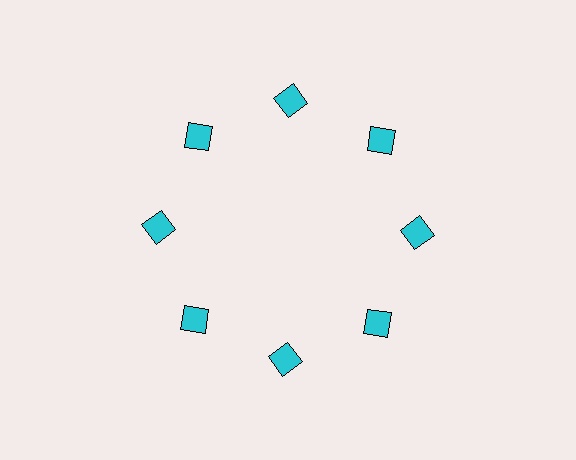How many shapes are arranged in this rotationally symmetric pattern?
There are 8 shapes, arranged in 8 groups of 1.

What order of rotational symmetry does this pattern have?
This pattern has 8-fold rotational symmetry.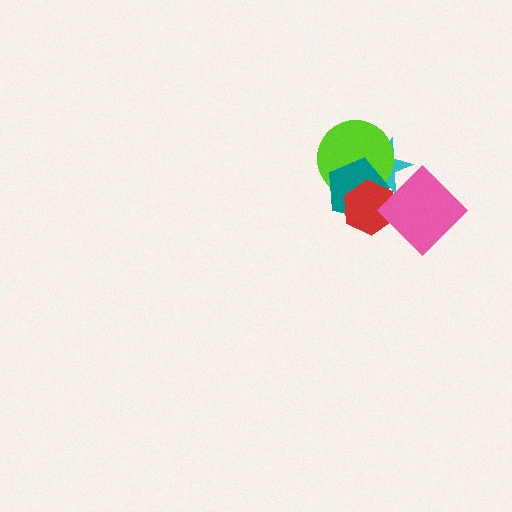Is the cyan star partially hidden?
Yes, it is partially covered by another shape.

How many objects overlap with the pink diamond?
3 objects overlap with the pink diamond.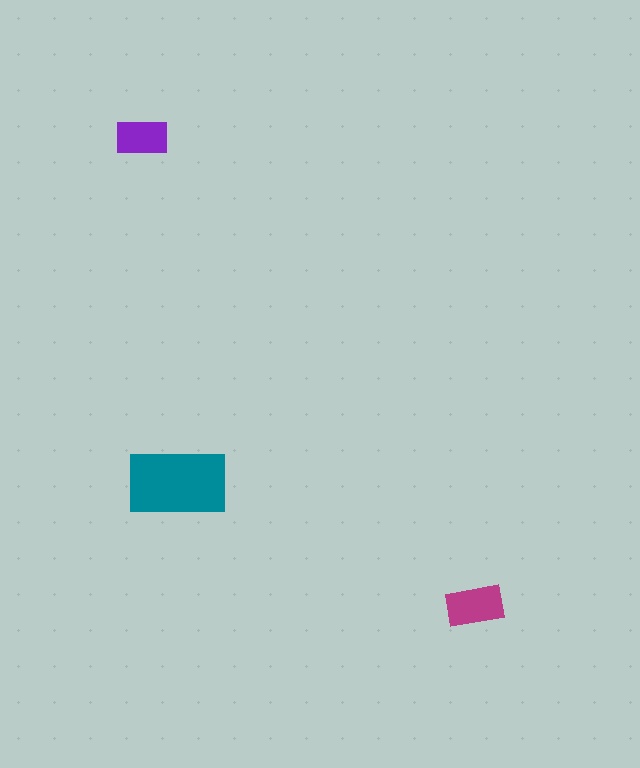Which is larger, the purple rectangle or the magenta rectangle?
The magenta one.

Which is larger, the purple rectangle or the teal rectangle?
The teal one.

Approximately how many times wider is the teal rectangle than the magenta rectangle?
About 1.5 times wider.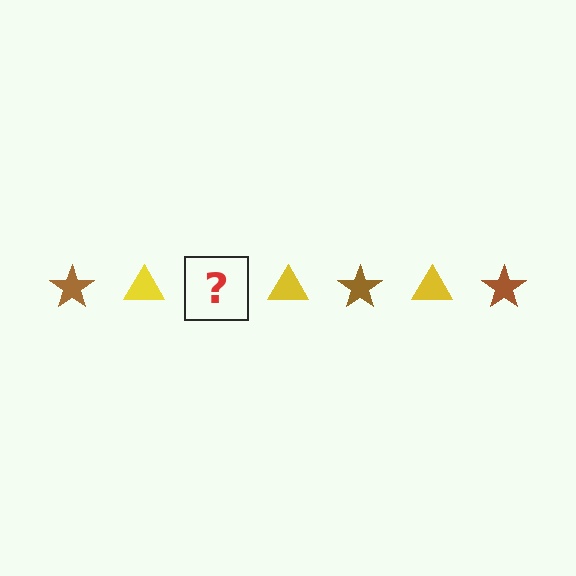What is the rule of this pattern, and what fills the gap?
The rule is that the pattern alternates between brown star and yellow triangle. The gap should be filled with a brown star.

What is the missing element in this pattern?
The missing element is a brown star.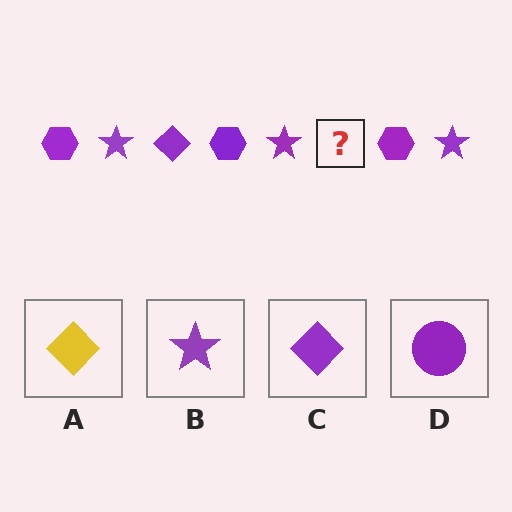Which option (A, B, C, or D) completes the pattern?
C.